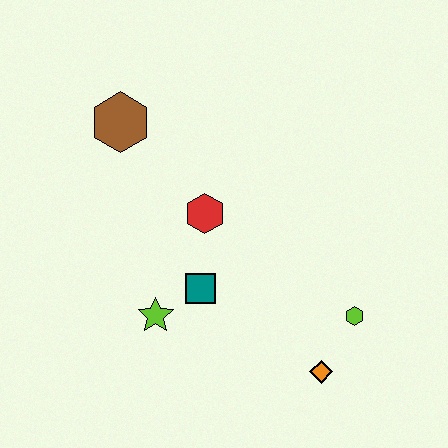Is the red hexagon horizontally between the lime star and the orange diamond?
Yes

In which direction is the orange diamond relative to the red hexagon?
The orange diamond is below the red hexagon.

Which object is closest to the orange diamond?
The lime hexagon is closest to the orange diamond.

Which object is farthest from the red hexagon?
The orange diamond is farthest from the red hexagon.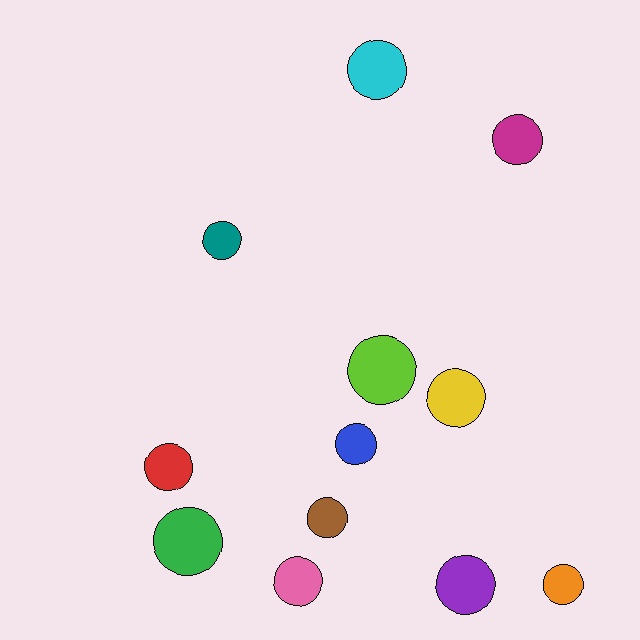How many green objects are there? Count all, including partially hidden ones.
There is 1 green object.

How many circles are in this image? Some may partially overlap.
There are 12 circles.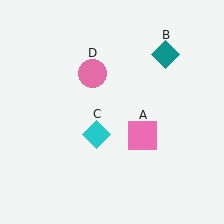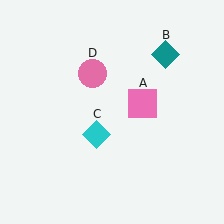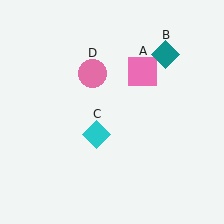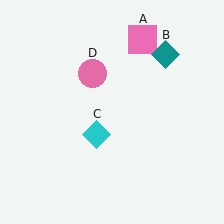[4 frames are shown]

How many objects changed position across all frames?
1 object changed position: pink square (object A).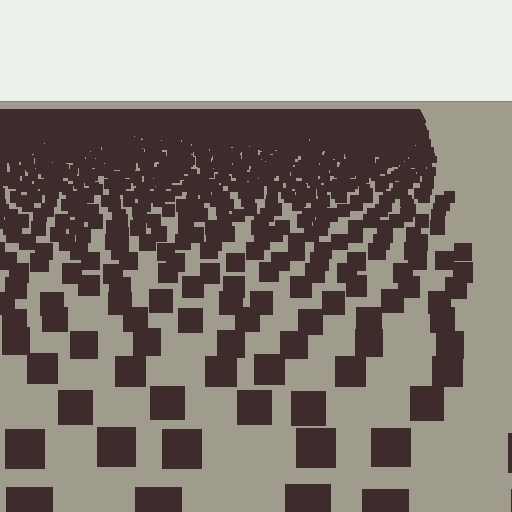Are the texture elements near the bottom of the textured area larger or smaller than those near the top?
Larger. Near the bottom, elements are closer to the viewer and appear at a bigger on-screen size.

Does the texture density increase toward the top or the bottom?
Density increases toward the top.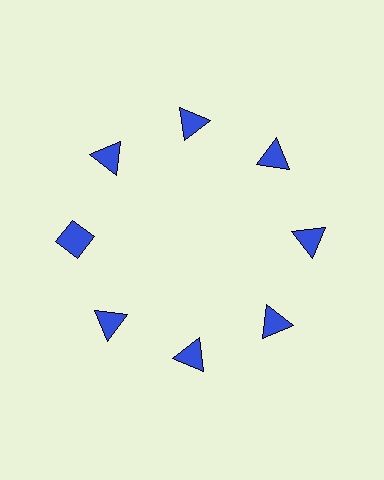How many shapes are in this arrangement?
There are 8 shapes arranged in a ring pattern.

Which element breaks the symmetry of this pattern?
The blue diamond at roughly the 9 o'clock position breaks the symmetry. All other shapes are blue triangles.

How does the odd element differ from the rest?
It has a different shape: diamond instead of triangle.